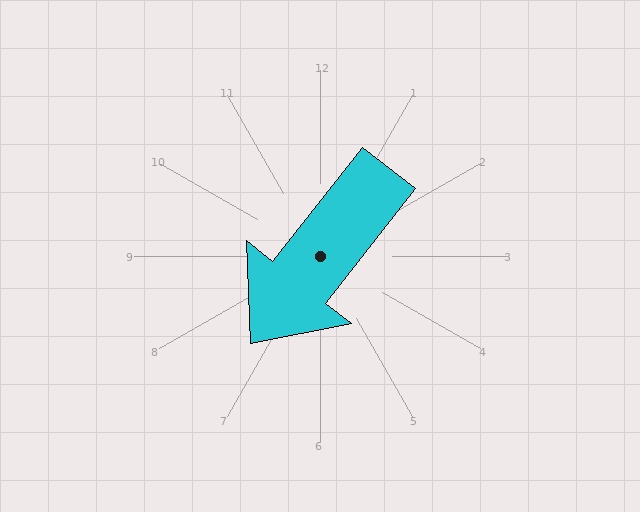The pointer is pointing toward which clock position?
Roughly 7 o'clock.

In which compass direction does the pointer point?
Southwest.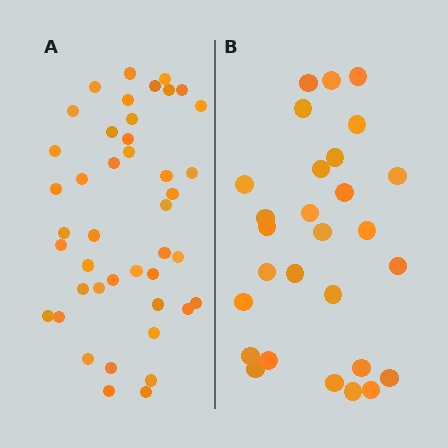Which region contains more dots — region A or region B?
Region A (the left region) has more dots.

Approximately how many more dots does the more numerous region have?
Region A has approximately 15 more dots than region B.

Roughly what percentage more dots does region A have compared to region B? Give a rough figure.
About 55% more.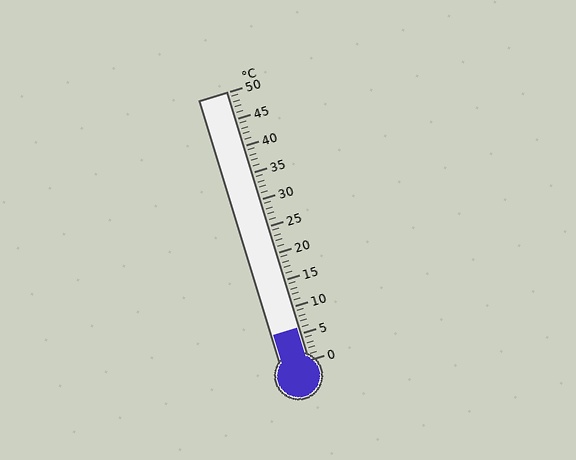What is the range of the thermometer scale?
The thermometer scale ranges from 0°C to 50°C.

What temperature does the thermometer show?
The thermometer shows approximately 6°C.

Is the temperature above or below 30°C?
The temperature is below 30°C.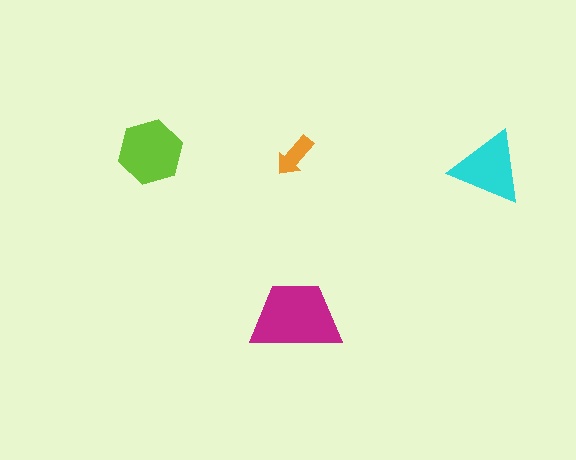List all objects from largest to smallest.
The magenta trapezoid, the lime hexagon, the cyan triangle, the orange arrow.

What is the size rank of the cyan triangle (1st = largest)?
3rd.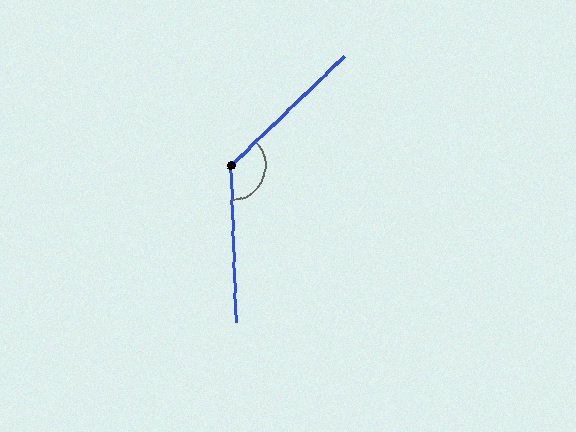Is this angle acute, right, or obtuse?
It is obtuse.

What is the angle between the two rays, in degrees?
Approximately 132 degrees.